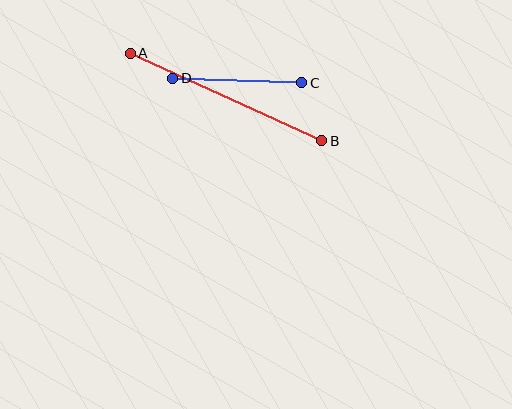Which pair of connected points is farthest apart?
Points A and B are farthest apart.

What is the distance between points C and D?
The distance is approximately 129 pixels.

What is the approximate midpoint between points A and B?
The midpoint is at approximately (226, 97) pixels.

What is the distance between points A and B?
The distance is approximately 211 pixels.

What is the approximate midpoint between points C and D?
The midpoint is at approximately (237, 81) pixels.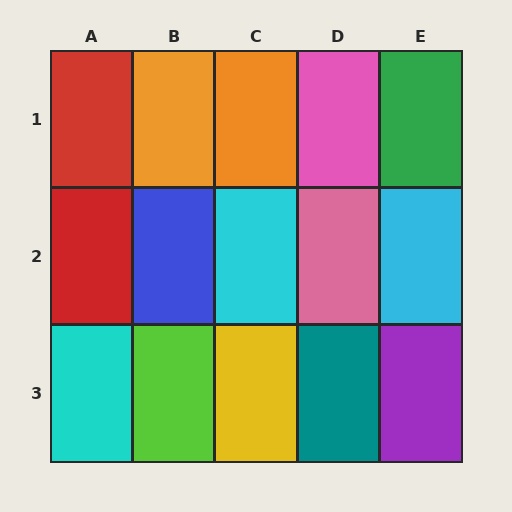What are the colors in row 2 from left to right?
Red, blue, cyan, pink, cyan.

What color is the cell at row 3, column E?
Purple.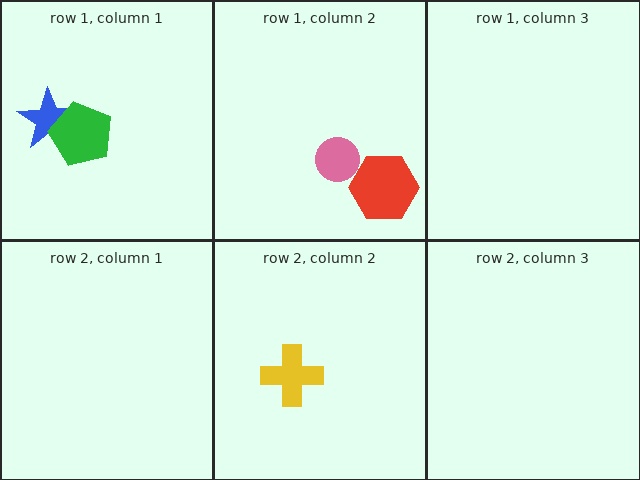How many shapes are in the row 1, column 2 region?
2.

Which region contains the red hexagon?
The row 1, column 2 region.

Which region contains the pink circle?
The row 1, column 2 region.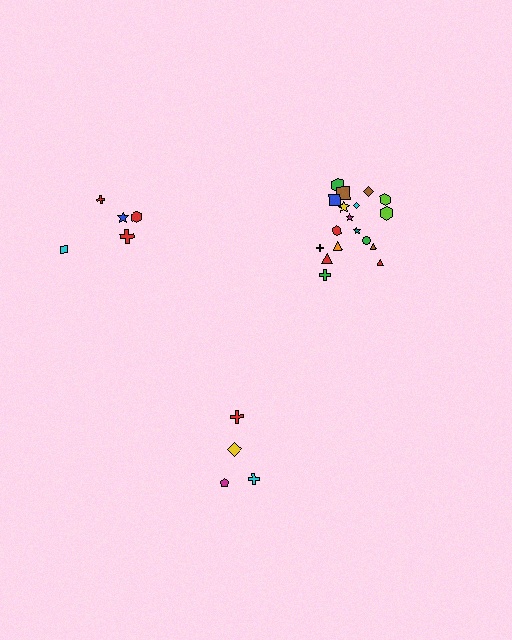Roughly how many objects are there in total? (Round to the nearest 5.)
Roughly 25 objects in total.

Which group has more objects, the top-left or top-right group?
The top-right group.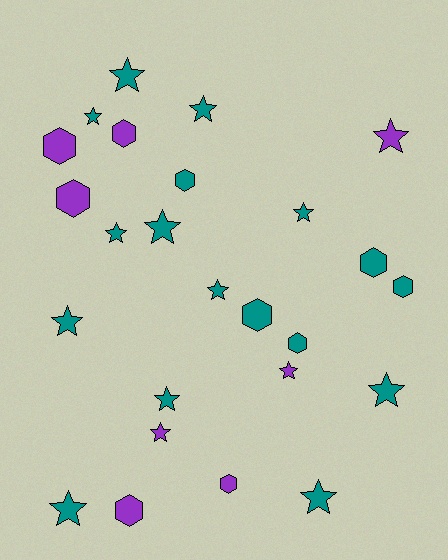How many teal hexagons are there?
There are 5 teal hexagons.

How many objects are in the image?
There are 25 objects.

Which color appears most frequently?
Teal, with 17 objects.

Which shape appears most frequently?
Star, with 15 objects.